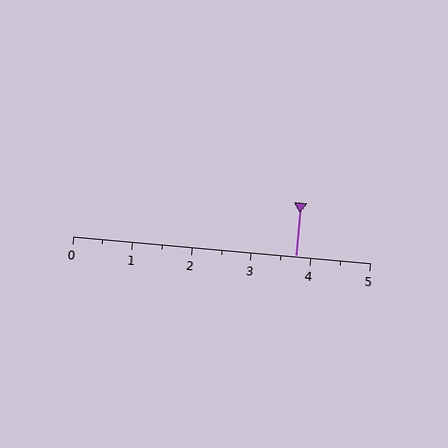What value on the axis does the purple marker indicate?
The marker indicates approximately 3.8.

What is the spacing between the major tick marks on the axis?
The major ticks are spaced 1 apart.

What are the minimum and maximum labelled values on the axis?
The axis runs from 0 to 5.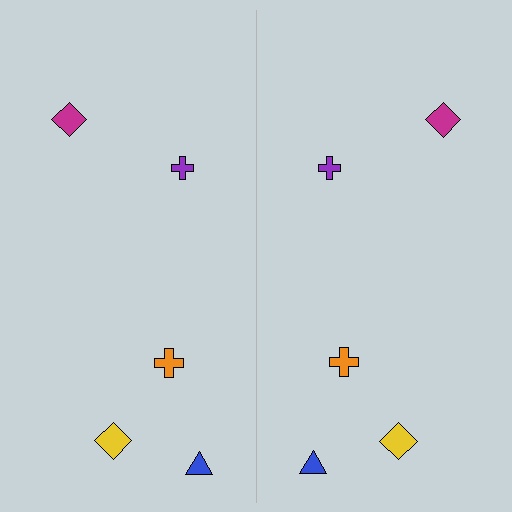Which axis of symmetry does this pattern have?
The pattern has a vertical axis of symmetry running through the center of the image.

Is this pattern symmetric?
Yes, this pattern has bilateral (reflection) symmetry.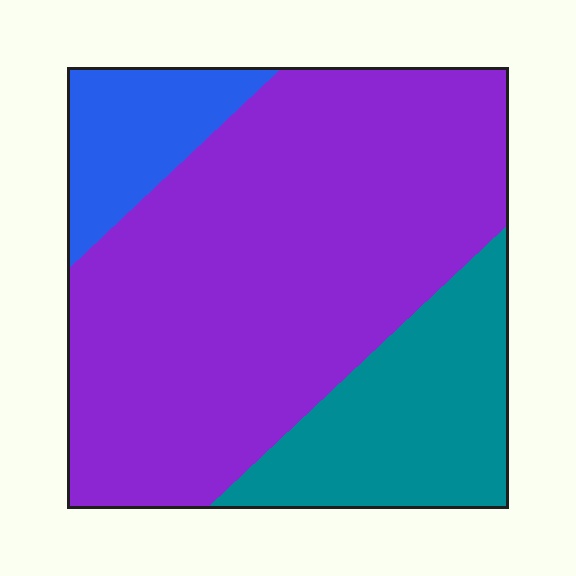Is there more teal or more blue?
Teal.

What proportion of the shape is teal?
Teal takes up about one fifth (1/5) of the shape.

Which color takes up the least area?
Blue, at roughly 10%.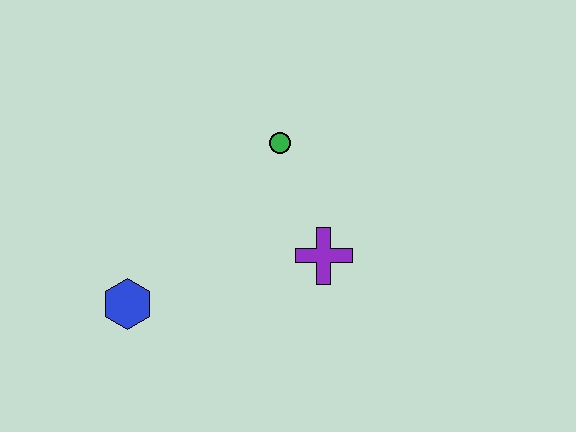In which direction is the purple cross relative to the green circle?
The purple cross is below the green circle.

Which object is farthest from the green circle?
The blue hexagon is farthest from the green circle.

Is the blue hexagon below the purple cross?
Yes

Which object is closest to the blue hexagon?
The purple cross is closest to the blue hexagon.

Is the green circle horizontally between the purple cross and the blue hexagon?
Yes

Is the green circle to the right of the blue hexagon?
Yes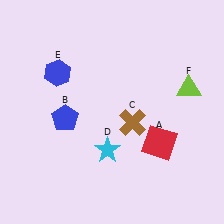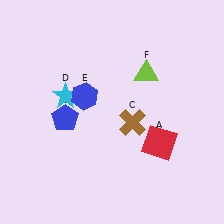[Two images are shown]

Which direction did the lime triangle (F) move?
The lime triangle (F) moved left.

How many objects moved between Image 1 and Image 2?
3 objects moved between the two images.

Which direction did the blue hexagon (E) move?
The blue hexagon (E) moved right.